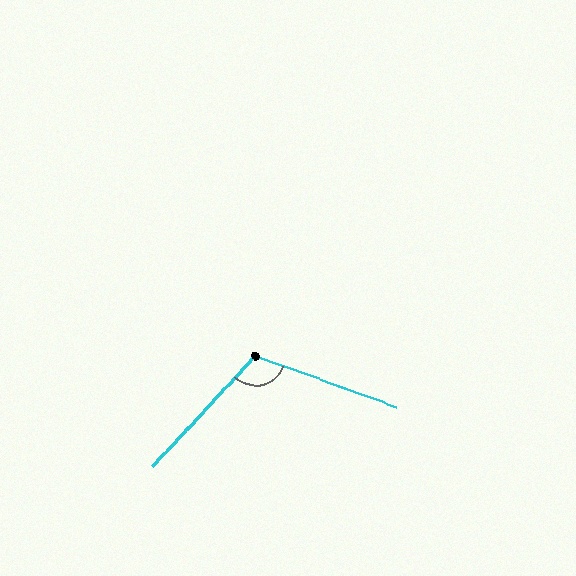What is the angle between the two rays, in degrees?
Approximately 113 degrees.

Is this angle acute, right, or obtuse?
It is obtuse.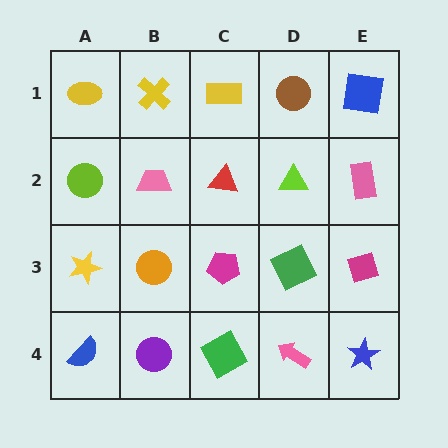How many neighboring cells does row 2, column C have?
4.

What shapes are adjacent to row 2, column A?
A yellow ellipse (row 1, column A), a yellow star (row 3, column A), a pink trapezoid (row 2, column B).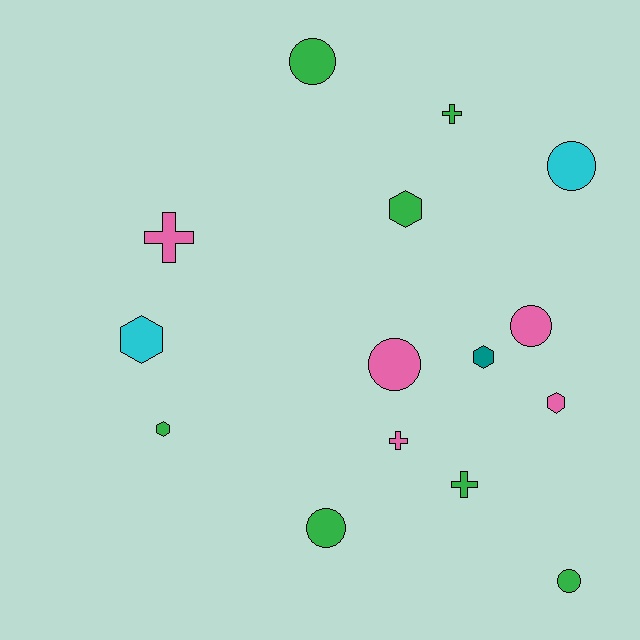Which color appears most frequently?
Green, with 7 objects.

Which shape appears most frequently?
Circle, with 6 objects.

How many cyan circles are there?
There is 1 cyan circle.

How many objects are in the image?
There are 15 objects.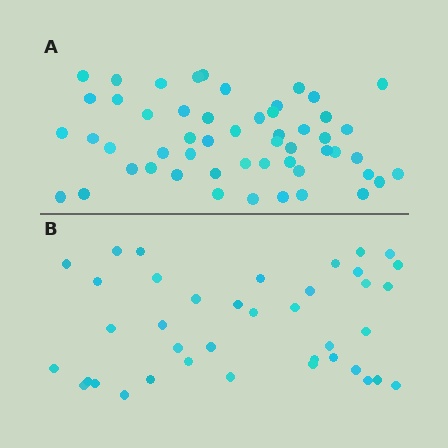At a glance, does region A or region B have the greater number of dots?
Region A (the top region) has more dots.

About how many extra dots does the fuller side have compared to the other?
Region A has approximately 15 more dots than region B.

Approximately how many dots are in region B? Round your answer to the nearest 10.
About 40 dots. (The exact count is 39, which rounds to 40.)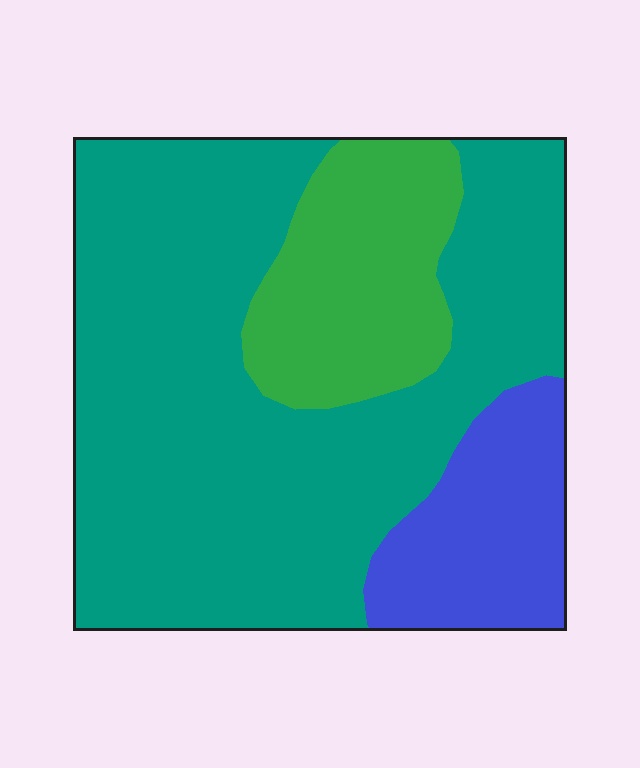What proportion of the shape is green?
Green covers 19% of the shape.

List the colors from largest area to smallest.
From largest to smallest: teal, green, blue.